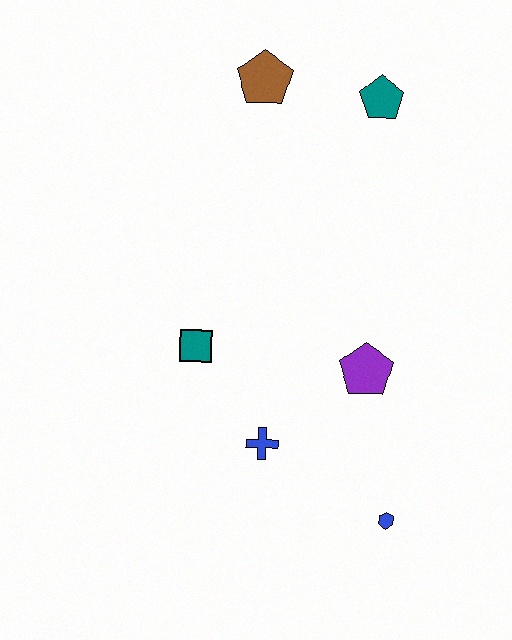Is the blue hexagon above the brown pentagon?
No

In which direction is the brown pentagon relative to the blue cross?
The brown pentagon is above the blue cross.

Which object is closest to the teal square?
The blue cross is closest to the teal square.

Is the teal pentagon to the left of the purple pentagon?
No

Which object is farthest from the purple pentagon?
The brown pentagon is farthest from the purple pentagon.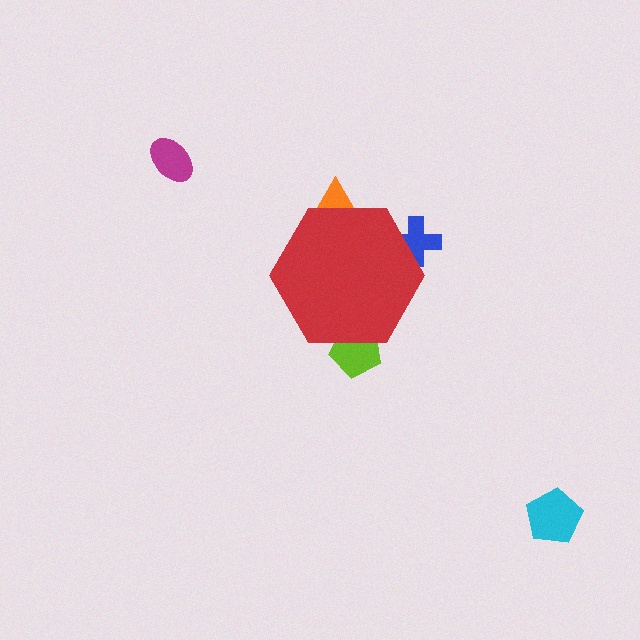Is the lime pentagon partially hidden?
Yes, the lime pentagon is partially hidden behind the red hexagon.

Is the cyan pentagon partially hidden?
No, the cyan pentagon is fully visible.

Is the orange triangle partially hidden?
Yes, the orange triangle is partially hidden behind the red hexagon.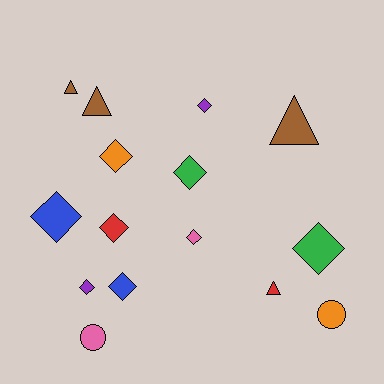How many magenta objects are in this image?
There are no magenta objects.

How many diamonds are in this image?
There are 9 diamonds.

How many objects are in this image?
There are 15 objects.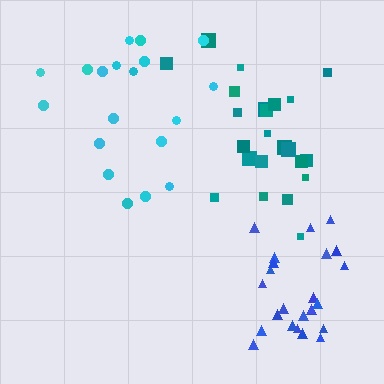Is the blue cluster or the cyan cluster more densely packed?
Blue.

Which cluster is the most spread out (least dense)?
Cyan.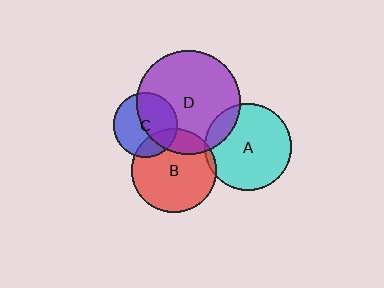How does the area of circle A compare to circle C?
Approximately 1.8 times.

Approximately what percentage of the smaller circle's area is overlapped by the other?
Approximately 20%.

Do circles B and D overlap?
Yes.